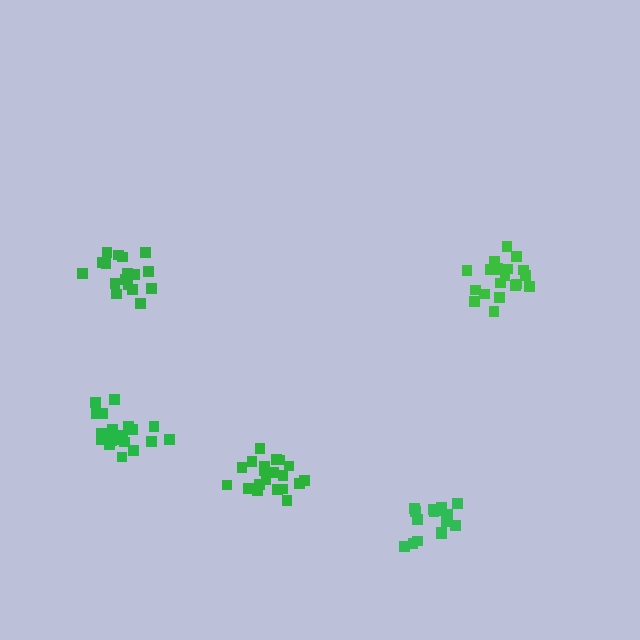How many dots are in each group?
Group 1: 19 dots, Group 2: 16 dots, Group 3: 20 dots, Group 4: 20 dots, Group 5: 18 dots (93 total).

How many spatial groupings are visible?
There are 5 spatial groupings.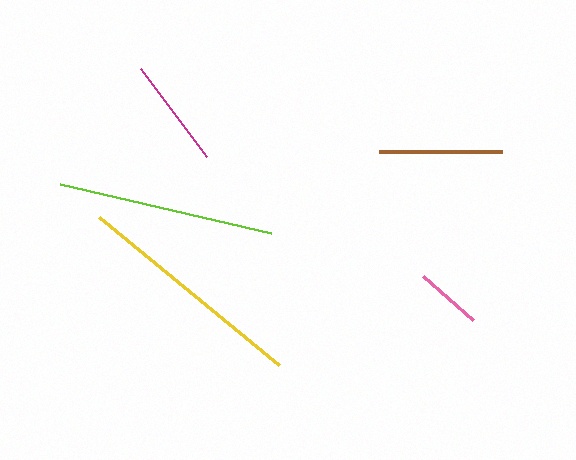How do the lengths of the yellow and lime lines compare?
The yellow and lime lines are approximately the same length.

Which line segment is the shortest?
The pink line is the shortest at approximately 67 pixels.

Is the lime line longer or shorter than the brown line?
The lime line is longer than the brown line.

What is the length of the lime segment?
The lime segment is approximately 217 pixels long.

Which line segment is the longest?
The yellow line is the longest at approximately 233 pixels.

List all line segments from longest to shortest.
From longest to shortest: yellow, lime, brown, magenta, pink.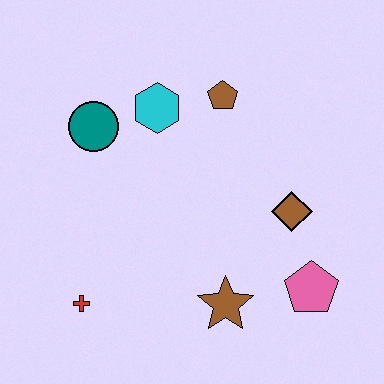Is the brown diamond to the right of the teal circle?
Yes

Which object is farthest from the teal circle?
The pink pentagon is farthest from the teal circle.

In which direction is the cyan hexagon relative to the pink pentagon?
The cyan hexagon is above the pink pentagon.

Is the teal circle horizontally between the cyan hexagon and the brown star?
No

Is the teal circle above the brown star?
Yes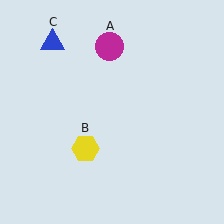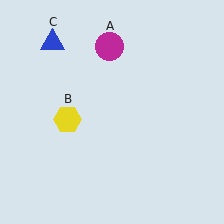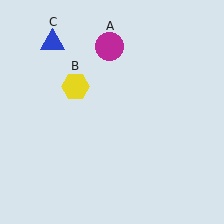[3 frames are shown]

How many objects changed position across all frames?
1 object changed position: yellow hexagon (object B).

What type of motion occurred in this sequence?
The yellow hexagon (object B) rotated clockwise around the center of the scene.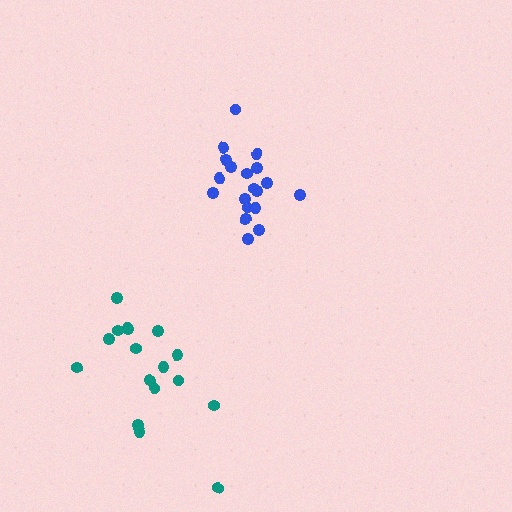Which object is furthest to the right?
The blue cluster is rightmost.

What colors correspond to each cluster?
The clusters are colored: blue, teal.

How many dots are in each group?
Group 1: 19 dots, Group 2: 17 dots (36 total).